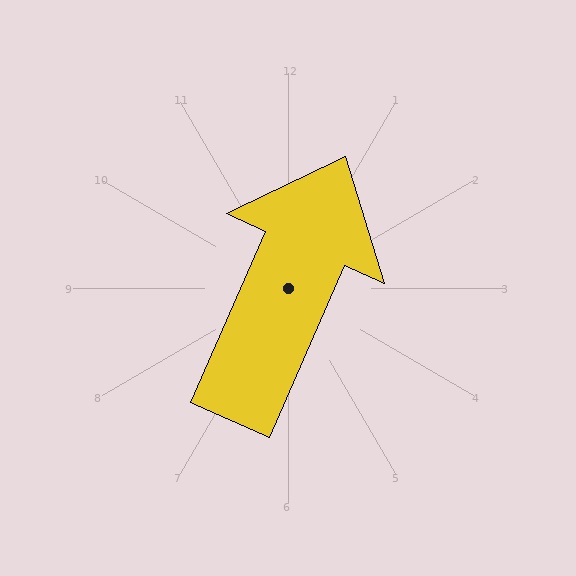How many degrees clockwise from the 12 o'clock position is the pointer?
Approximately 24 degrees.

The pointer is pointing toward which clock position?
Roughly 1 o'clock.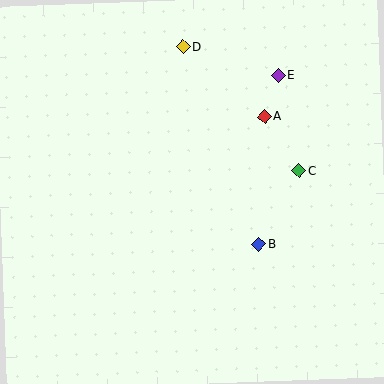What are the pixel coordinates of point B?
Point B is at (258, 244).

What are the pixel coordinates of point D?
Point D is at (183, 47).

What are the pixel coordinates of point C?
Point C is at (299, 171).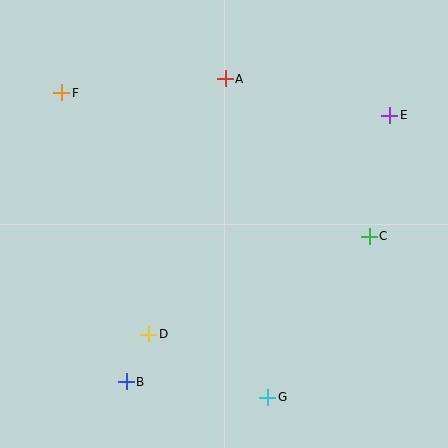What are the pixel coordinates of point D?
Point D is at (149, 334).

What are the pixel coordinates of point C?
Point C is at (369, 236).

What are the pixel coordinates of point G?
Point G is at (268, 397).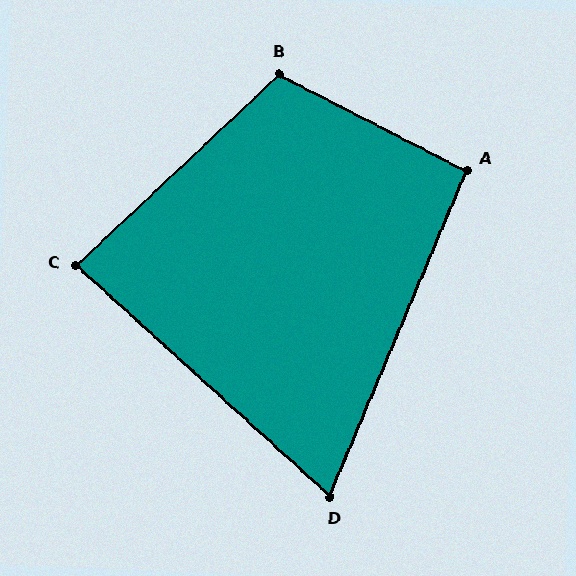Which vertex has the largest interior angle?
B, at approximately 110 degrees.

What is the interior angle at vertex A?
Approximately 94 degrees (approximately right).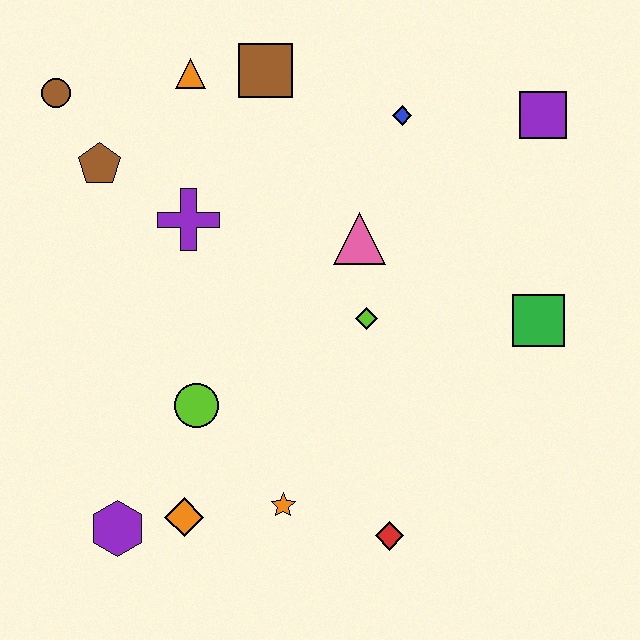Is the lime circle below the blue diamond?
Yes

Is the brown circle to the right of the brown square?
No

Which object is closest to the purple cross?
The brown pentagon is closest to the purple cross.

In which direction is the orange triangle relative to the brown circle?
The orange triangle is to the right of the brown circle.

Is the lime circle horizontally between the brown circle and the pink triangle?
Yes